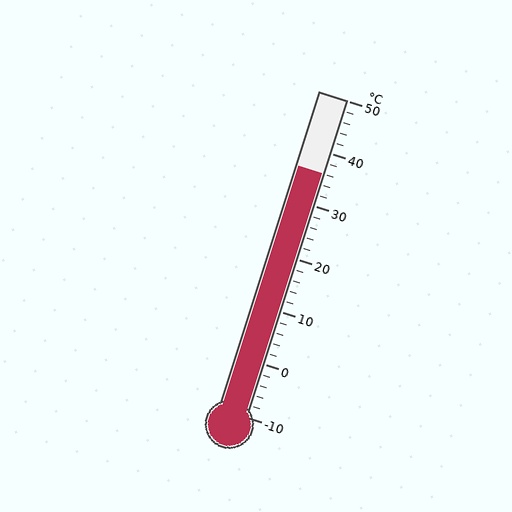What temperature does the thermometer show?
The thermometer shows approximately 36°C.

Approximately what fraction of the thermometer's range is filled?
The thermometer is filled to approximately 75% of its range.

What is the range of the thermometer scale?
The thermometer scale ranges from -10°C to 50°C.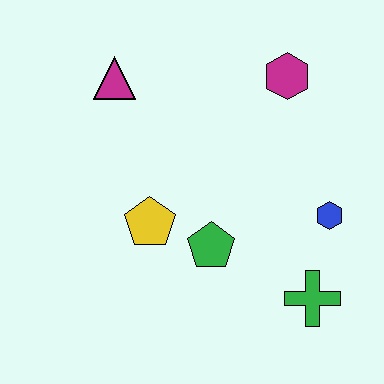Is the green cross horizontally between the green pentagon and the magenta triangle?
No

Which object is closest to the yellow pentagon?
The green pentagon is closest to the yellow pentagon.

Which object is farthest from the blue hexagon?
The magenta triangle is farthest from the blue hexagon.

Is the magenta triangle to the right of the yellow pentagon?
No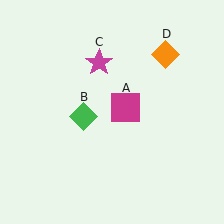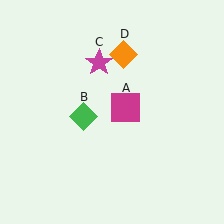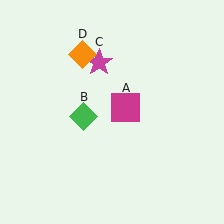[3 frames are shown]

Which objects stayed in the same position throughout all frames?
Magenta square (object A) and green diamond (object B) and magenta star (object C) remained stationary.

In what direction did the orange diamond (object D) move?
The orange diamond (object D) moved left.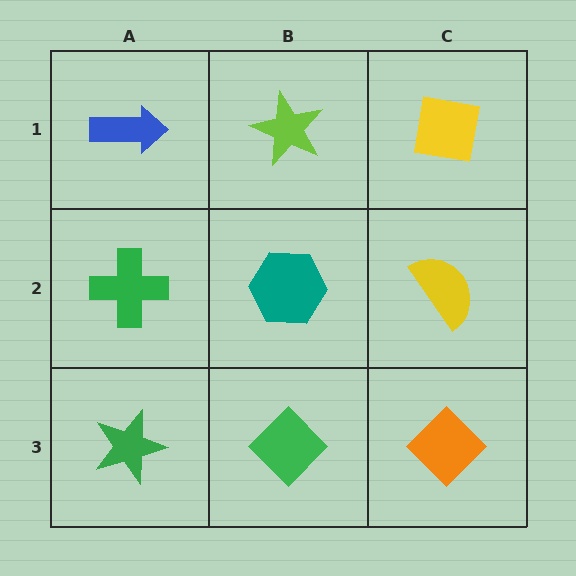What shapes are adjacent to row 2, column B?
A lime star (row 1, column B), a green diamond (row 3, column B), a green cross (row 2, column A), a yellow semicircle (row 2, column C).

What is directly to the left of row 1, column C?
A lime star.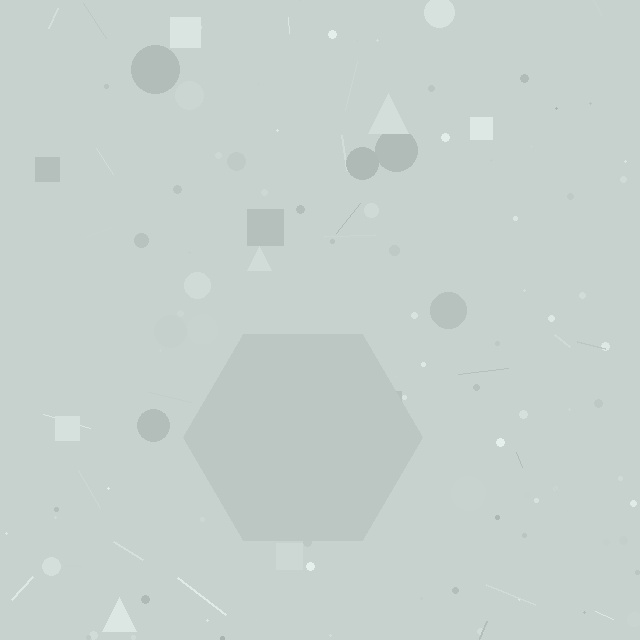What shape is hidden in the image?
A hexagon is hidden in the image.